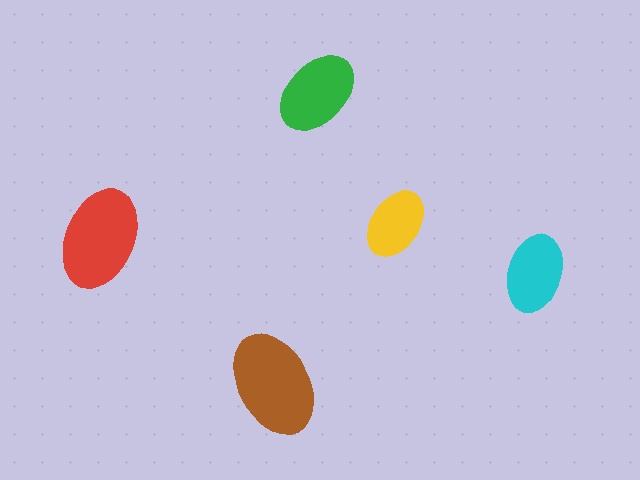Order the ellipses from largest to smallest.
the brown one, the red one, the green one, the cyan one, the yellow one.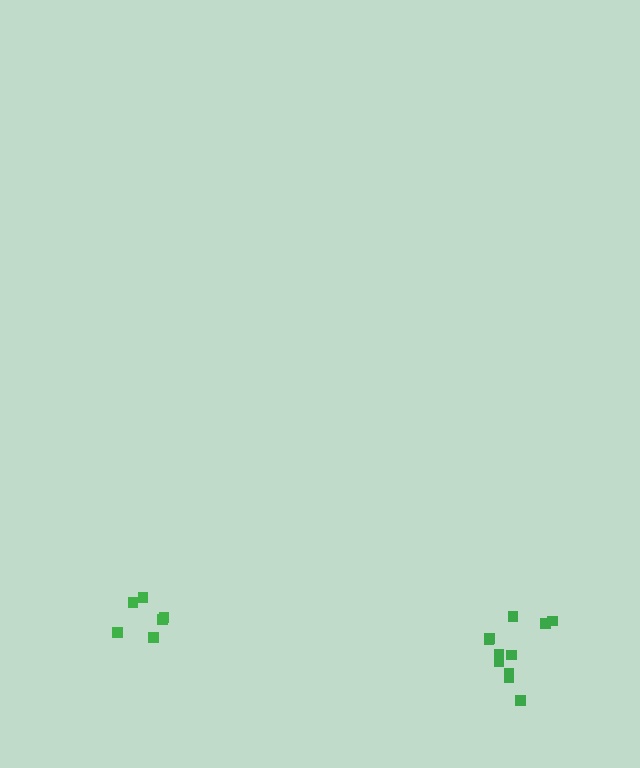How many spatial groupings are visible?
There are 2 spatial groupings.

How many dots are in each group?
Group 1: 6 dots, Group 2: 11 dots (17 total).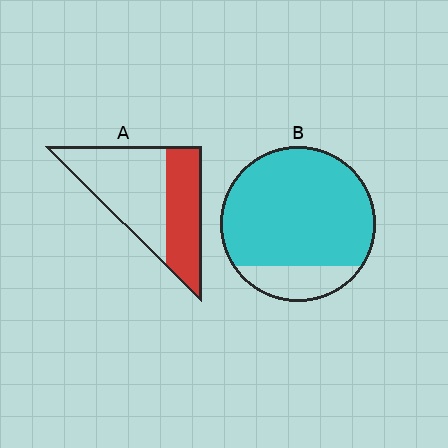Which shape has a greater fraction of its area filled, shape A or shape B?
Shape B.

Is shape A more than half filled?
No.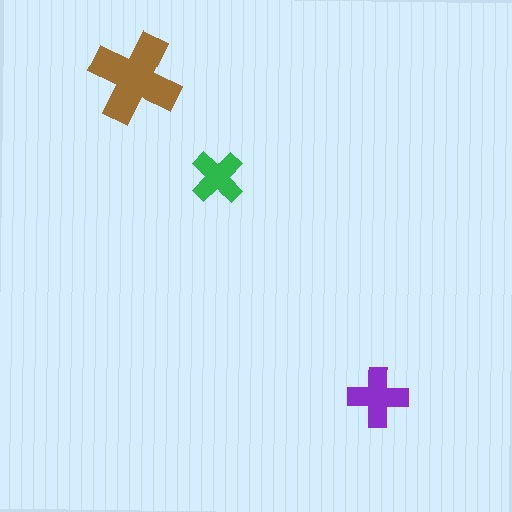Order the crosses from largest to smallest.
the brown one, the purple one, the green one.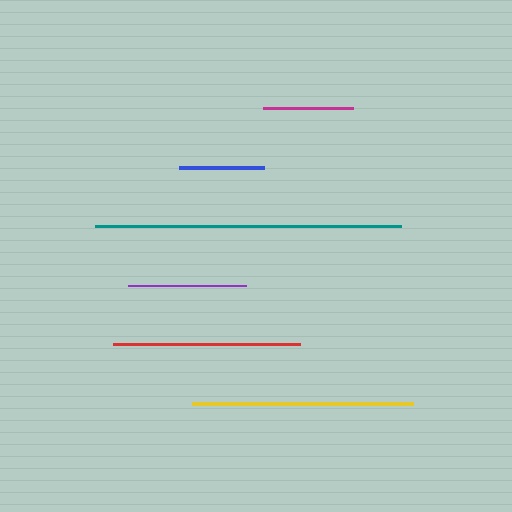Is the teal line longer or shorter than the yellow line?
The teal line is longer than the yellow line.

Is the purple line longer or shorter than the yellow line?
The yellow line is longer than the purple line.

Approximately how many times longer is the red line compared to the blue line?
The red line is approximately 2.2 times the length of the blue line.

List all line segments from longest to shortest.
From longest to shortest: teal, yellow, red, purple, magenta, blue.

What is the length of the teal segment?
The teal segment is approximately 307 pixels long.